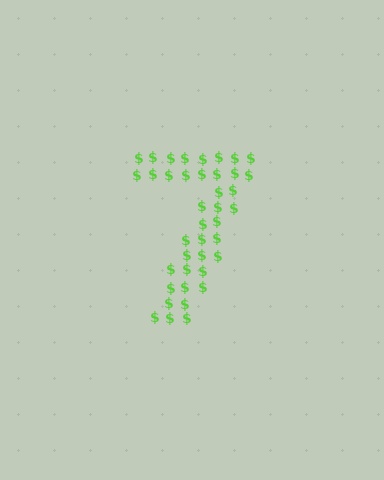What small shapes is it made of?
It is made of small dollar signs.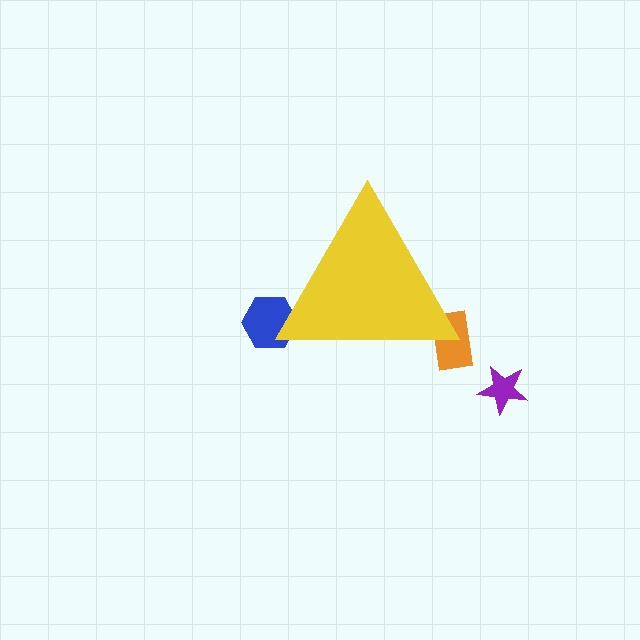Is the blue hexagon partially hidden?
Yes, the blue hexagon is partially hidden behind the yellow triangle.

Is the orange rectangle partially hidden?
Yes, the orange rectangle is partially hidden behind the yellow triangle.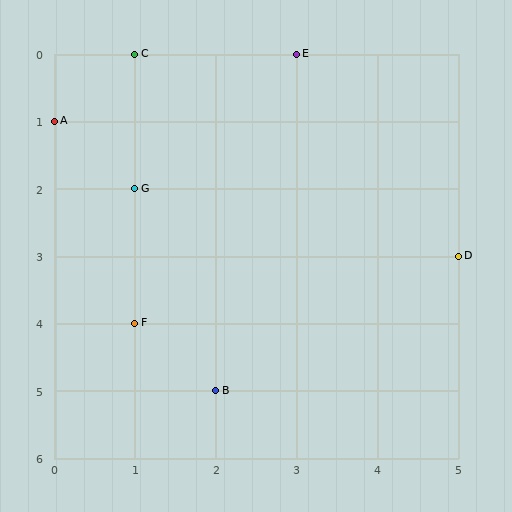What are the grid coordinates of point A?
Point A is at grid coordinates (0, 1).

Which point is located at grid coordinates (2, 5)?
Point B is at (2, 5).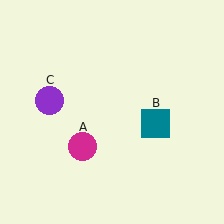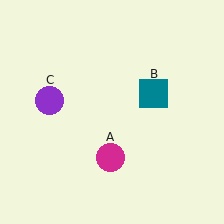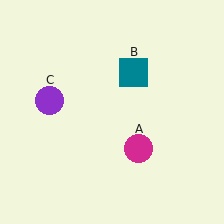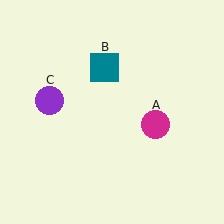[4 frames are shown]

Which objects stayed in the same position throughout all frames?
Purple circle (object C) remained stationary.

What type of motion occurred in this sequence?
The magenta circle (object A), teal square (object B) rotated counterclockwise around the center of the scene.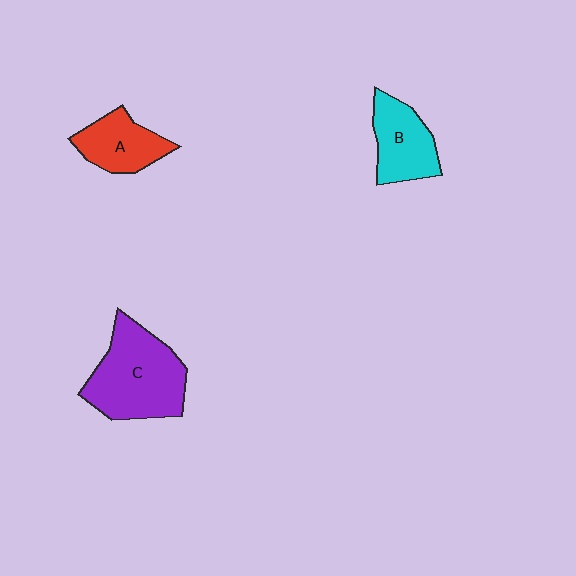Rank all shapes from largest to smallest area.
From largest to smallest: C (purple), B (cyan), A (red).